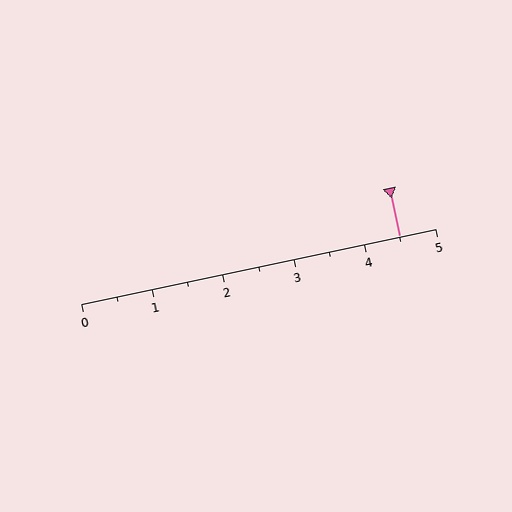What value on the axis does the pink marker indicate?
The marker indicates approximately 4.5.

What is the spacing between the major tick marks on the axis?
The major ticks are spaced 1 apart.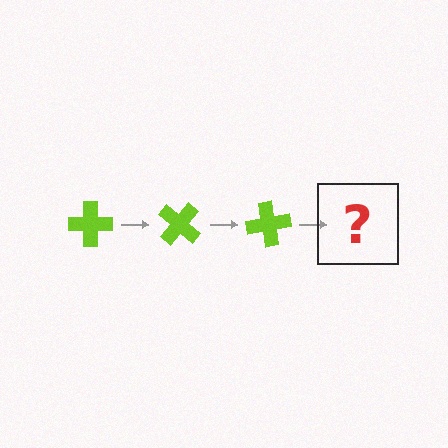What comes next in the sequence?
The next element should be a lime cross rotated 120 degrees.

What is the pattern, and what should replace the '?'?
The pattern is that the cross rotates 40 degrees each step. The '?' should be a lime cross rotated 120 degrees.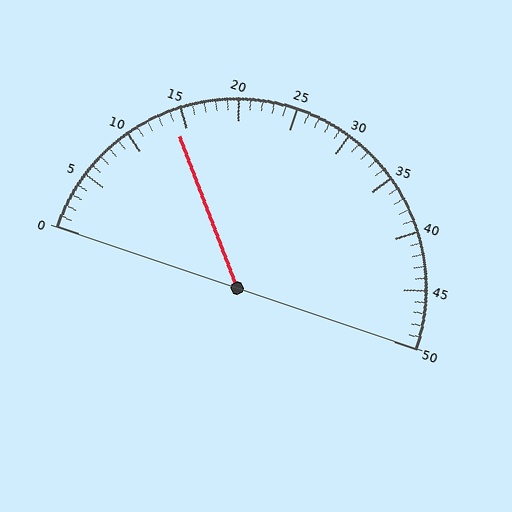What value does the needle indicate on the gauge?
The needle indicates approximately 14.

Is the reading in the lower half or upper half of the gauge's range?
The reading is in the lower half of the range (0 to 50).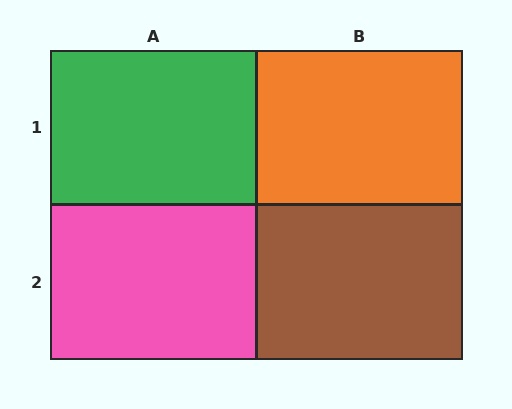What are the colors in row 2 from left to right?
Pink, brown.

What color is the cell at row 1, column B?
Orange.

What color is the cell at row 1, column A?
Green.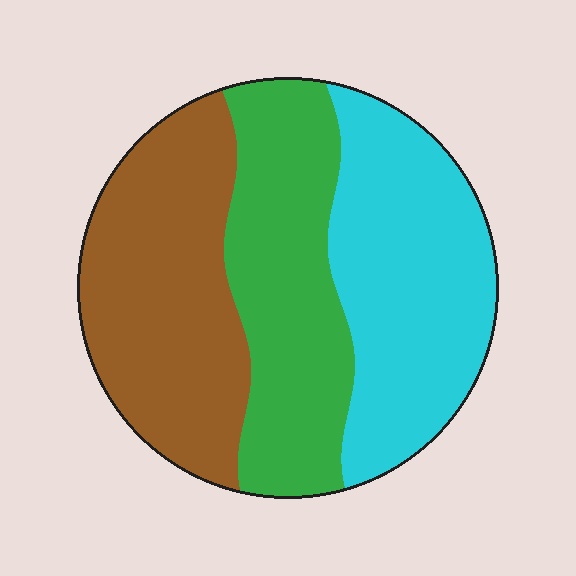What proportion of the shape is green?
Green covers roughly 30% of the shape.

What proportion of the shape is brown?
Brown covers about 35% of the shape.